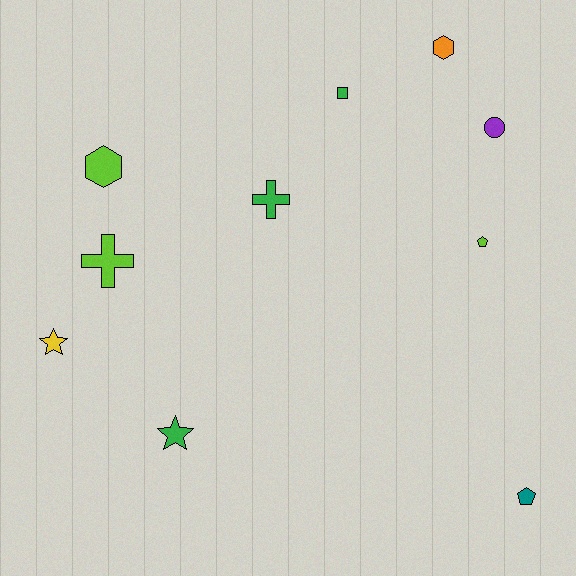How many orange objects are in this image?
There is 1 orange object.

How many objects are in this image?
There are 10 objects.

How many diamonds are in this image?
There are no diamonds.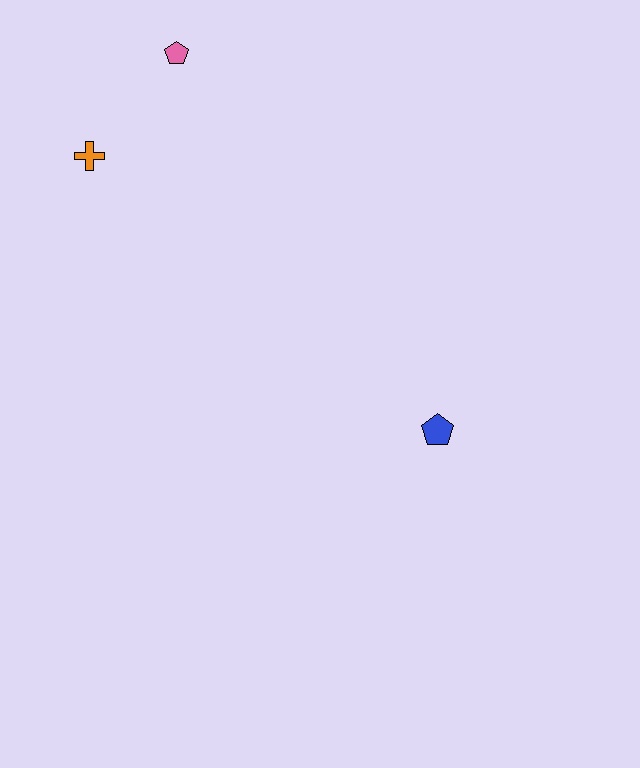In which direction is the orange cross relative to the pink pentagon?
The orange cross is below the pink pentagon.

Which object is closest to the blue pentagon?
The orange cross is closest to the blue pentagon.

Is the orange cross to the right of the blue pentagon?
No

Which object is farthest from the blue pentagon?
The pink pentagon is farthest from the blue pentagon.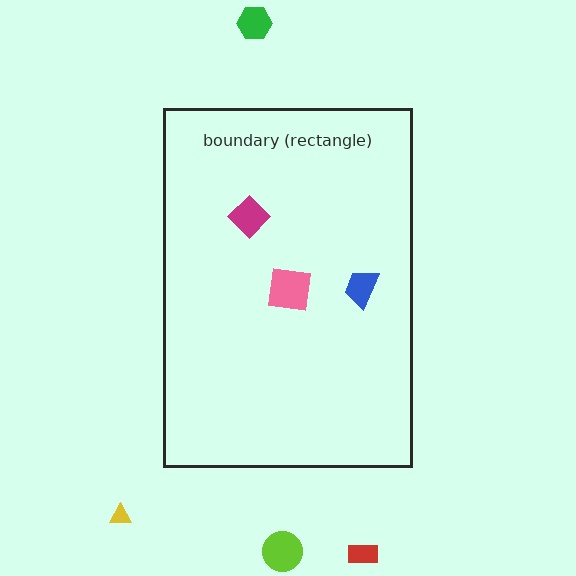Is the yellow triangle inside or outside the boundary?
Outside.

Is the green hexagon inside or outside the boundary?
Outside.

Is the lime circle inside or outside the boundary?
Outside.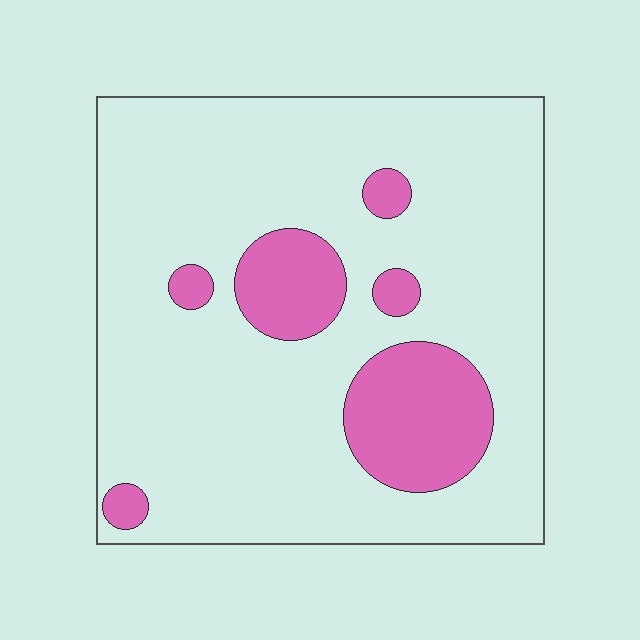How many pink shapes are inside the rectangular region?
6.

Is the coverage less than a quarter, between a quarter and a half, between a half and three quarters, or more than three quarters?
Less than a quarter.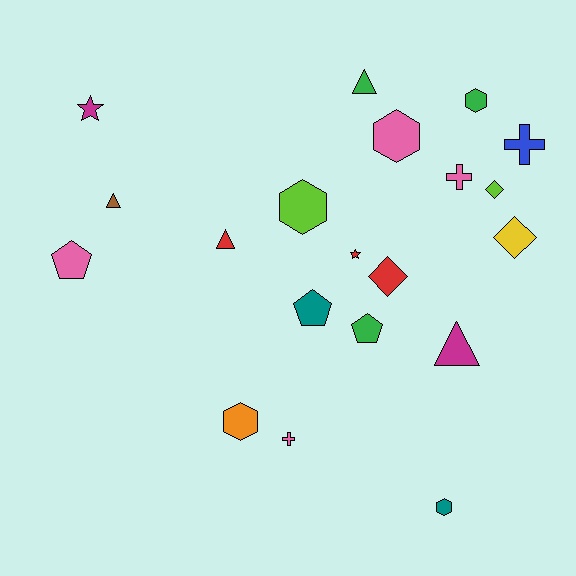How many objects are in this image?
There are 20 objects.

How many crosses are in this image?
There are 3 crosses.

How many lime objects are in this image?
There are 2 lime objects.